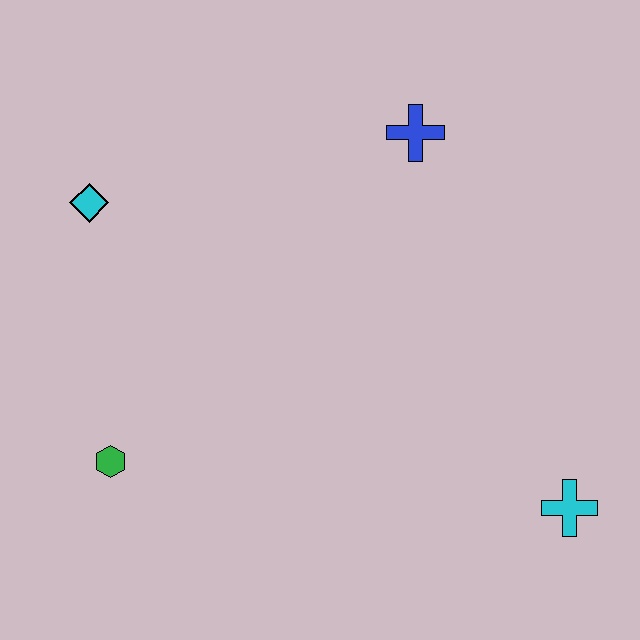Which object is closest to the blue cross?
The cyan diamond is closest to the blue cross.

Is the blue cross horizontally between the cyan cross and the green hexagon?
Yes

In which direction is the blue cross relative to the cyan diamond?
The blue cross is to the right of the cyan diamond.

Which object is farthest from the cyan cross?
The cyan diamond is farthest from the cyan cross.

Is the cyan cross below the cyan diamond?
Yes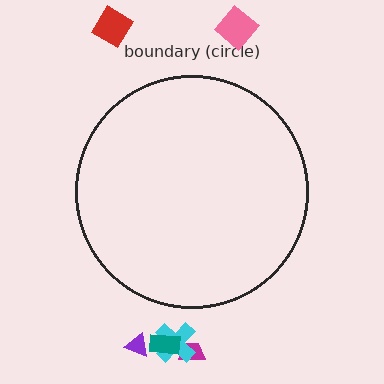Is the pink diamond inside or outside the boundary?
Outside.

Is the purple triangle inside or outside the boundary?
Outside.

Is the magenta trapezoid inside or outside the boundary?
Outside.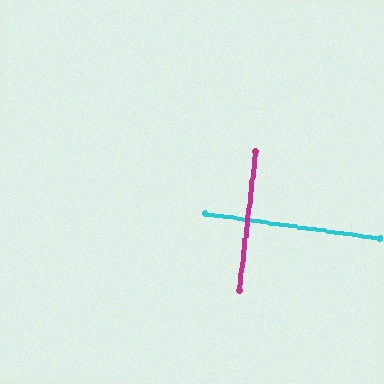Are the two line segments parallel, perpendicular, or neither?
Perpendicular — they meet at approximately 89°.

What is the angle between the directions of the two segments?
Approximately 89 degrees.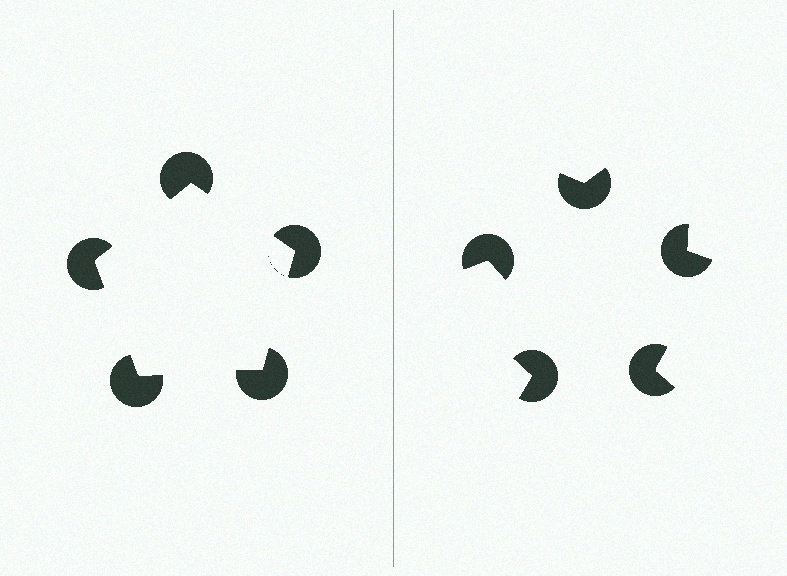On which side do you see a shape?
An illusory pentagon appears on the left side. On the right side the wedge cuts are rotated, so no coherent shape forms.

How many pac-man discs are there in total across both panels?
10 — 5 on each side.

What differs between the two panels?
The pac-man discs are positioned identically on both sides; only the wedge orientations differ. On the left they align to a pentagon; on the right they are misaligned.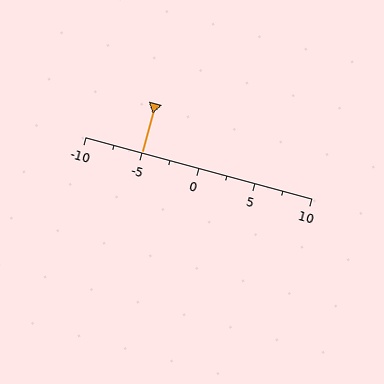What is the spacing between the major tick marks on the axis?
The major ticks are spaced 5 apart.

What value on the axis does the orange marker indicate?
The marker indicates approximately -5.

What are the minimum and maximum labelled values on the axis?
The axis runs from -10 to 10.